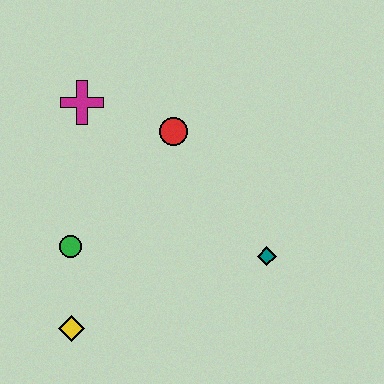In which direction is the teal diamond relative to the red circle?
The teal diamond is below the red circle.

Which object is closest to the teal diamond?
The red circle is closest to the teal diamond.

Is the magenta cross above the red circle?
Yes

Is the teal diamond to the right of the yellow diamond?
Yes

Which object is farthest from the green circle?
The teal diamond is farthest from the green circle.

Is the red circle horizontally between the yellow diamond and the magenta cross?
No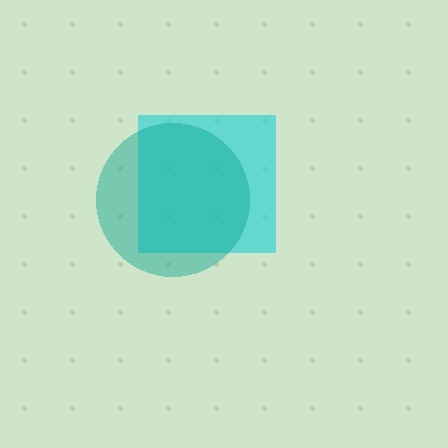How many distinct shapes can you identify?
There are 2 distinct shapes: a cyan square, a teal circle.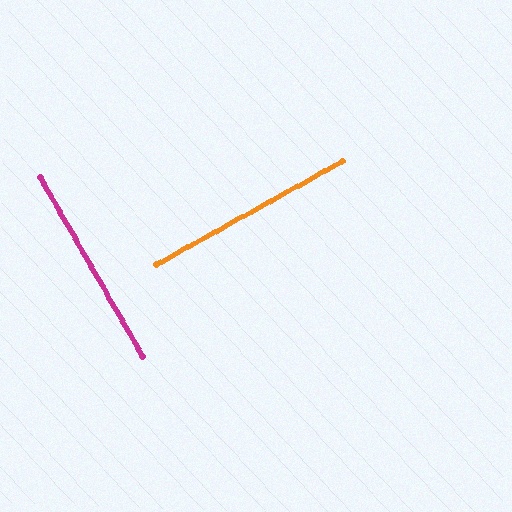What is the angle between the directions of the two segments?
Approximately 89 degrees.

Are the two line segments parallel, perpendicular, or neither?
Perpendicular — they meet at approximately 89°.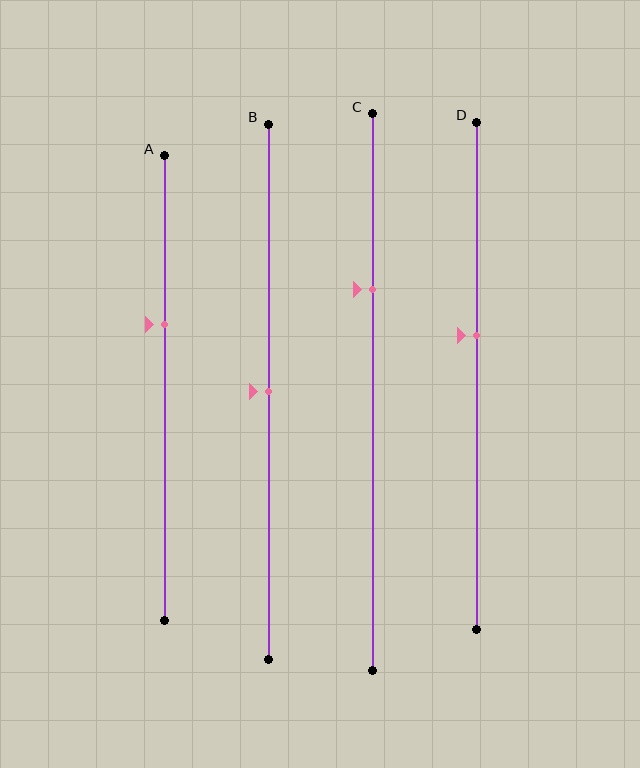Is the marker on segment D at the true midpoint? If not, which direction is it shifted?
No, the marker on segment D is shifted upward by about 8% of the segment length.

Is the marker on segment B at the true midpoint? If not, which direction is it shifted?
Yes, the marker on segment B is at the true midpoint.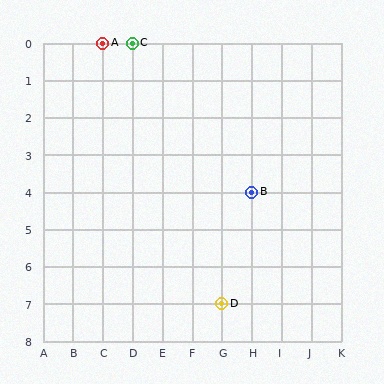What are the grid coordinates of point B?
Point B is at grid coordinates (H, 4).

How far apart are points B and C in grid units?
Points B and C are 4 columns and 4 rows apart (about 5.7 grid units diagonally).